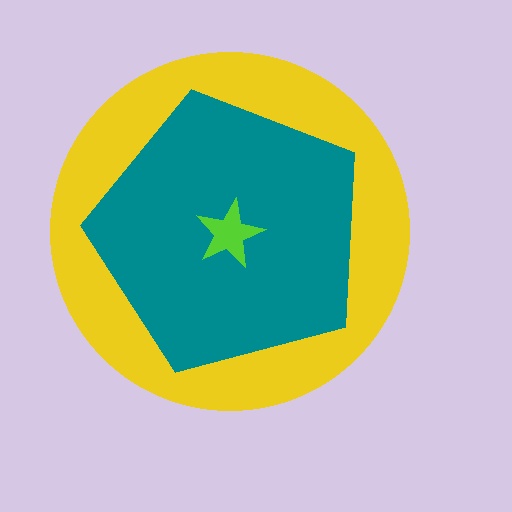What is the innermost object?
The lime star.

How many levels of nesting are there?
3.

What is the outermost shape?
The yellow circle.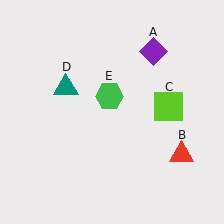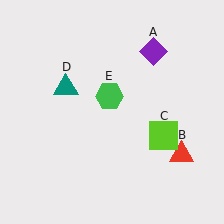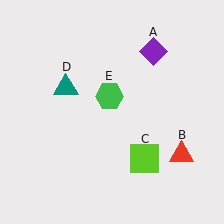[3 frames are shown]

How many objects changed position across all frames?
1 object changed position: lime square (object C).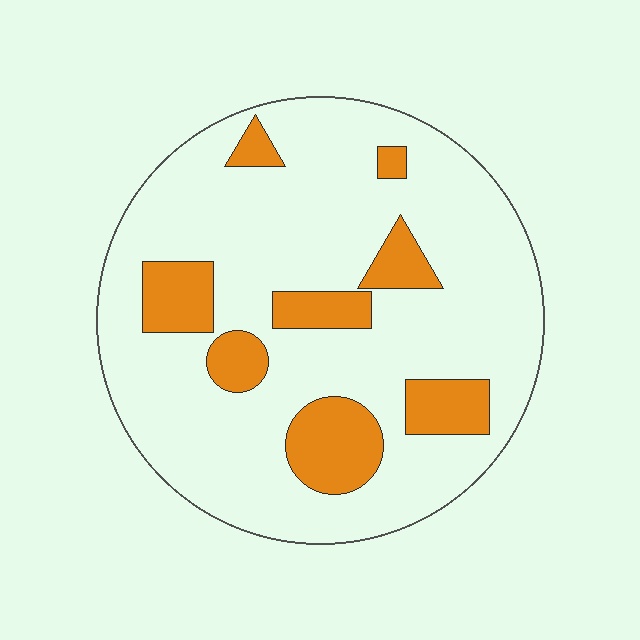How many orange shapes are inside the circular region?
8.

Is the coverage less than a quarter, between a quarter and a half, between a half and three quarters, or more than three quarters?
Less than a quarter.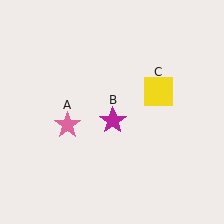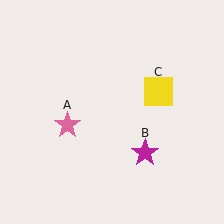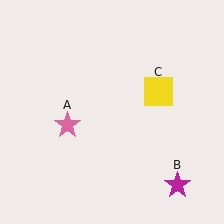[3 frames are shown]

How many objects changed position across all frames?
1 object changed position: magenta star (object B).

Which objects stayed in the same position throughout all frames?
Pink star (object A) and yellow square (object C) remained stationary.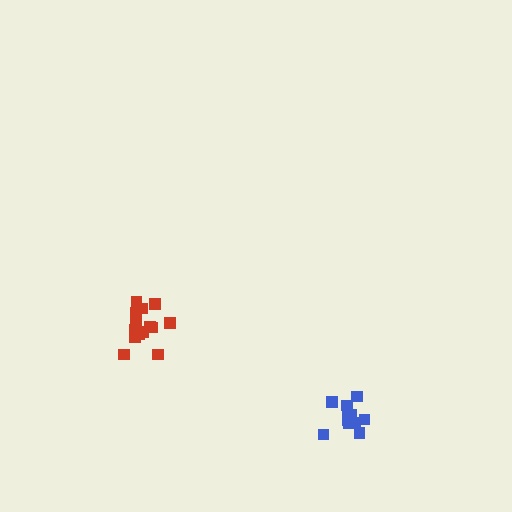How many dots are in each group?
Group 1: 14 dots, Group 2: 12 dots (26 total).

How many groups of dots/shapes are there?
There are 2 groups.